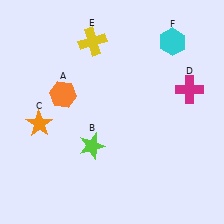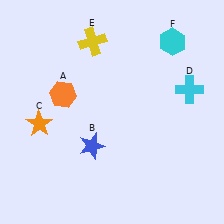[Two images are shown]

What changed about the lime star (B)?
In Image 1, B is lime. In Image 2, it changed to blue.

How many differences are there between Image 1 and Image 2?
There are 2 differences between the two images.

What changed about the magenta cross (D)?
In Image 1, D is magenta. In Image 2, it changed to cyan.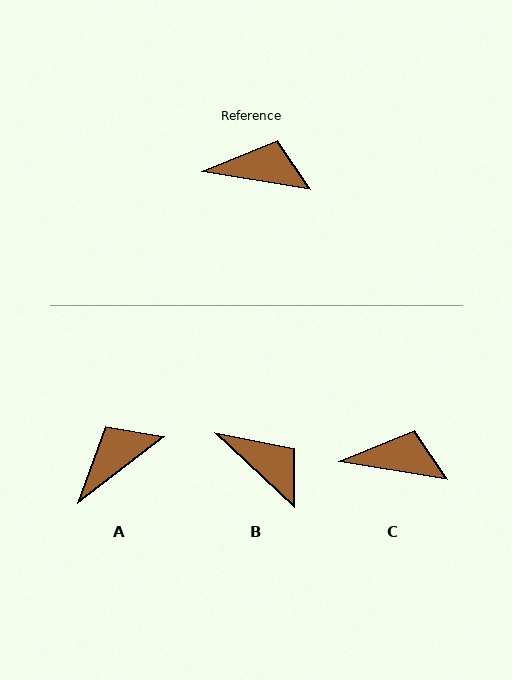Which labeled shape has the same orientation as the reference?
C.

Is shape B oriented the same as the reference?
No, it is off by about 34 degrees.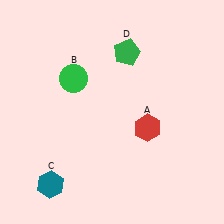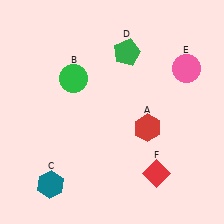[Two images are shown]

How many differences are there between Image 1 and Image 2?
There are 2 differences between the two images.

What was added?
A pink circle (E), a red diamond (F) were added in Image 2.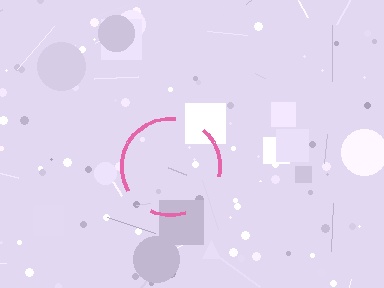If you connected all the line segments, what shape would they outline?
They would outline a circle.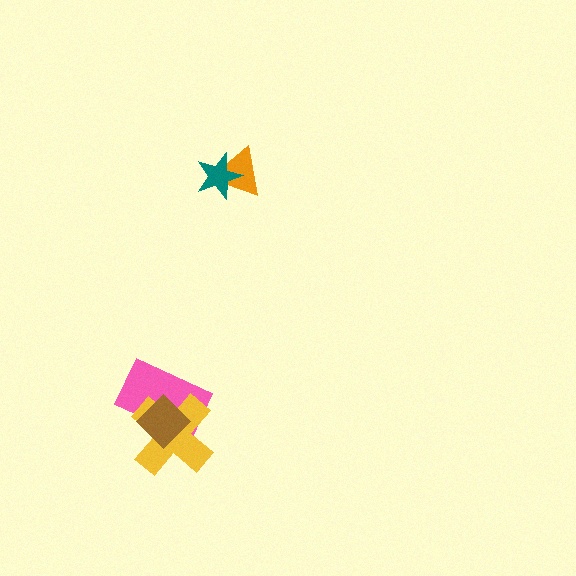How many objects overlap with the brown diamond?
2 objects overlap with the brown diamond.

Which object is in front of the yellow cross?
The brown diamond is in front of the yellow cross.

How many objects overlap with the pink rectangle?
2 objects overlap with the pink rectangle.